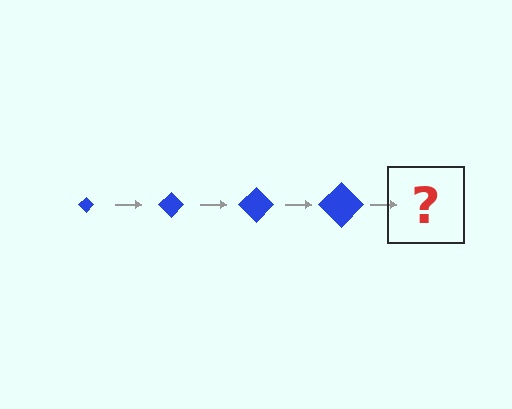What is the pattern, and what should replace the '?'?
The pattern is that the diamond gets progressively larger each step. The '?' should be a blue diamond, larger than the previous one.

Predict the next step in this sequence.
The next step is a blue diamond, larger than the previous one.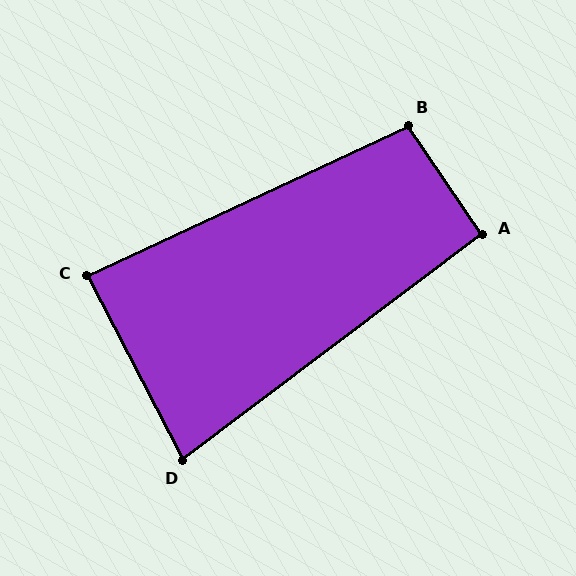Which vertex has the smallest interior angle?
D, at approximately 80 degrees.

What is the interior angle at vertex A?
Approximately 93 degrees (approximately right).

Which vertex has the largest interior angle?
B, at approximately 100 degrees.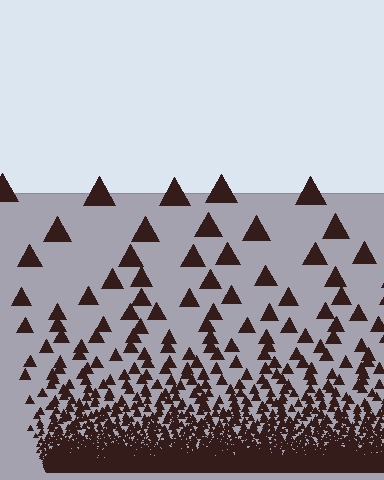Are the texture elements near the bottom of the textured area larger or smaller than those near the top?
Smaller. The gradient is inverted — elements near the bottom are smaller and denser.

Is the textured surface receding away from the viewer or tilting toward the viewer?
The surface appears to tilt toward the viewer. Texture elements get larger and sparser toward the top.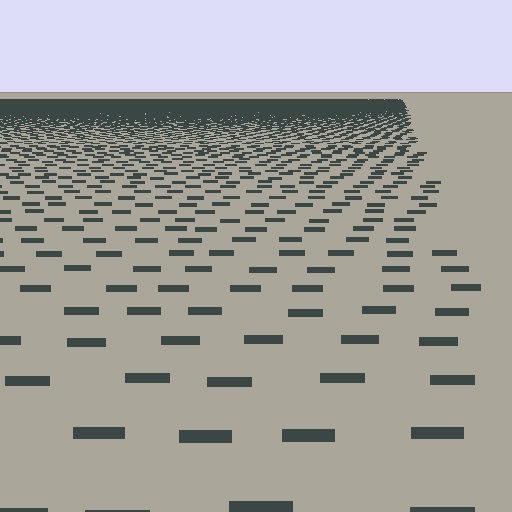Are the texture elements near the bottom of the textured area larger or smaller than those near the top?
Larger. Near the bottom, elements are closer to the viewer and appear at a bigger on-screen size.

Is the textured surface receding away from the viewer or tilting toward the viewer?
The surface is receding away from the viewer. Texture elements get smaller and denser toward the top.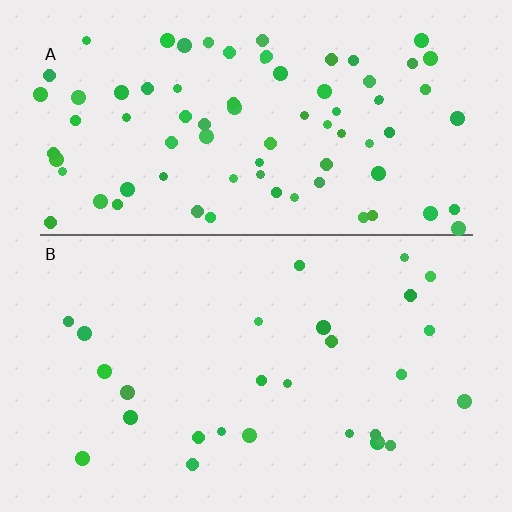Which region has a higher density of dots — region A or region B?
A (the top).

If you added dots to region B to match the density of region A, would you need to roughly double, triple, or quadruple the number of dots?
Approximately triple.